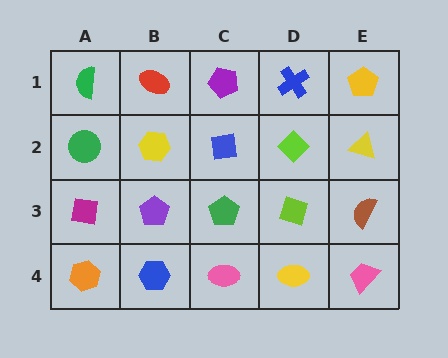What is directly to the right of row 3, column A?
A purple pentagon.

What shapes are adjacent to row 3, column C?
A blue square (row 2, column C), a pink ellipse (row 4, column C), a purple pentagon (row 3, column B), a lime diamond (row 3, column D).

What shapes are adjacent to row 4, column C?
A green pentagon (row 3, column C), a blue hexagon (row 4, column B), a yellow ellipse (row 4, column D).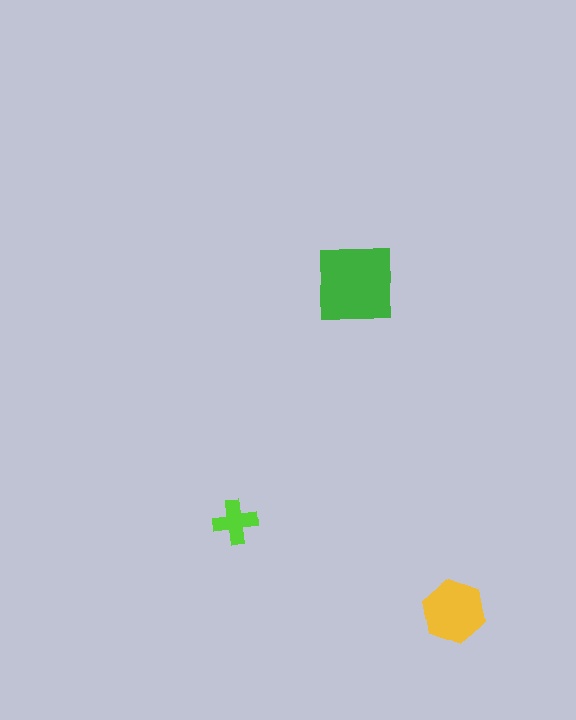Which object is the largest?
The green square.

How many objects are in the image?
There are 3 objects in the image.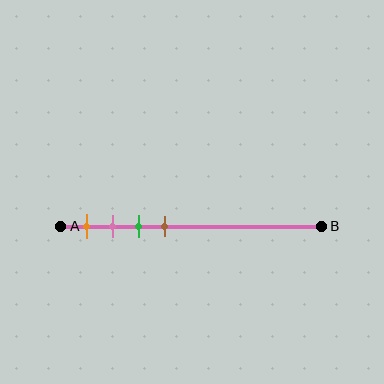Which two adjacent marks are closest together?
The pink and green marks are the closest adjacent pair.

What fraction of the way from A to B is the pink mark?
The pink mark is approximately 20% (0.2) of the way from A to B.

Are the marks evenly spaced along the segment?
Yes, the marks are approximately evenly spaced.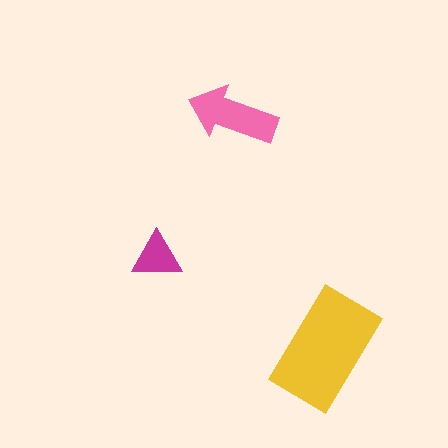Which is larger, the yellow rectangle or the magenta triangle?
The yellow rectangle.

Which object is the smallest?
The magenta triangle.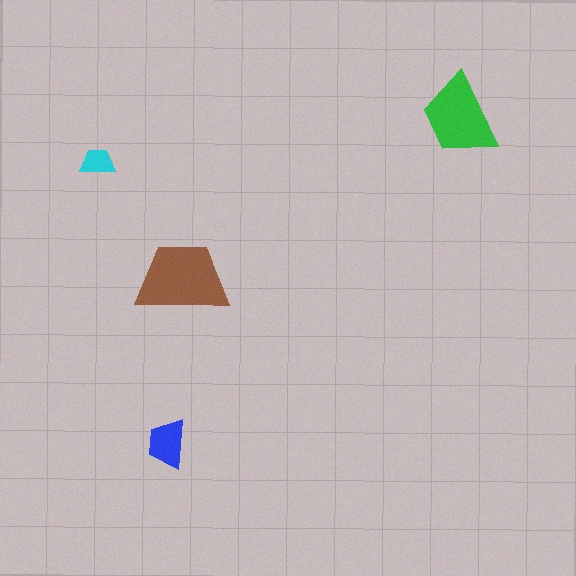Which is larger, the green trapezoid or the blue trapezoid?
The green one.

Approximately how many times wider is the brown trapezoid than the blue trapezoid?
About 2 times wider.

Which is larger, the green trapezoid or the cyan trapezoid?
The green one.